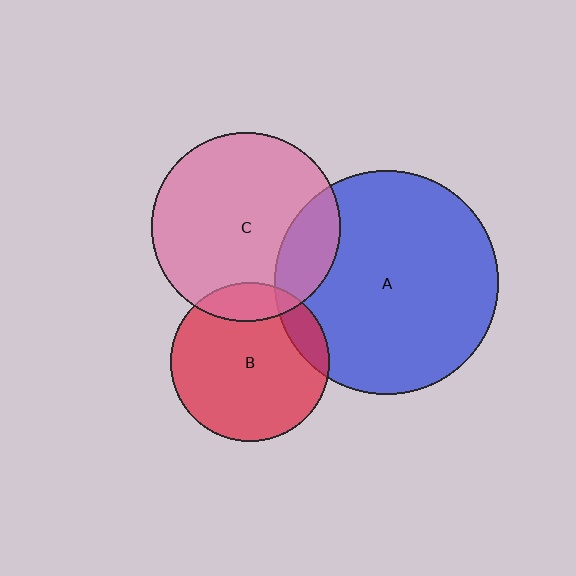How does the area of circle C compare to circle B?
Approximately 1.4 times.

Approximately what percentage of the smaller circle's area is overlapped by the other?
Approximately 20%.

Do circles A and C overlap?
Yes.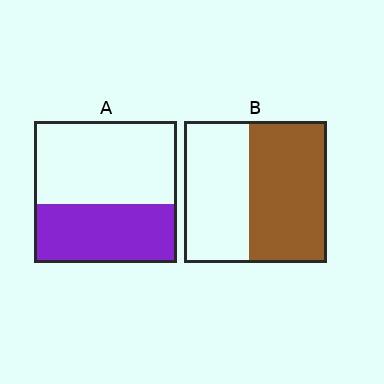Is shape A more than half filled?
No.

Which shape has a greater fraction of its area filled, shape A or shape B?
Shape B.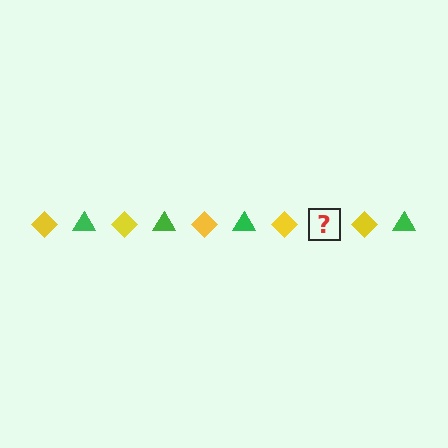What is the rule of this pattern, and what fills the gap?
The rule is that the pattern alternates between yellow diamond and green triangle. The gap should be filled with a green triangle.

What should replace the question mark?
The question mark should be replaced with a green triangle.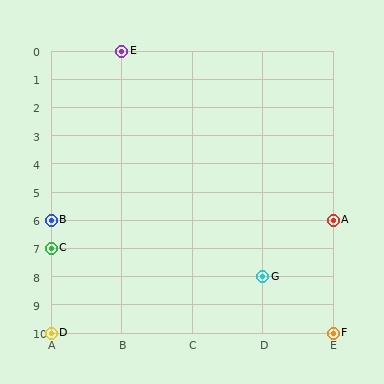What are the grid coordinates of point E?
Point E is at grid coordinates (B, 0).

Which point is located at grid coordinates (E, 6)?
Point A is at (E, 6).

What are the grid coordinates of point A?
Point A is at grid coordinates (E, 6).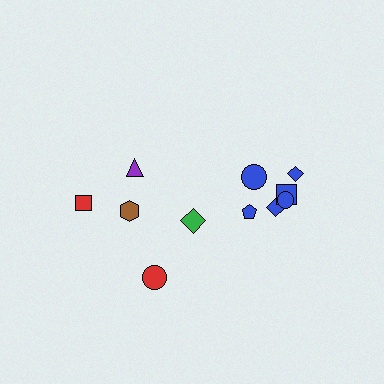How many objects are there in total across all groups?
There are 11 objects.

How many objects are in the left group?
There are 4 objects.